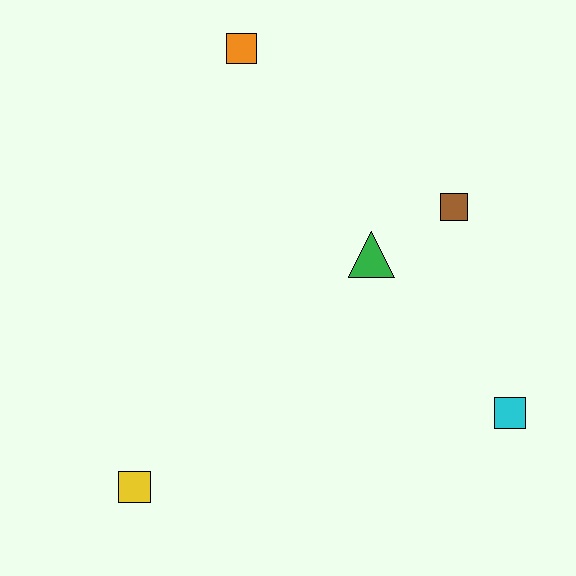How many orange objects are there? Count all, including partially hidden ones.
There is 1 orange object.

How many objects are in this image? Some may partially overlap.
There are 5 objects.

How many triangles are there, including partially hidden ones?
There is 1 triangle.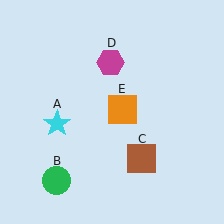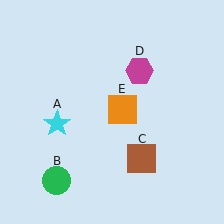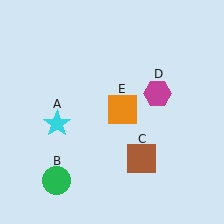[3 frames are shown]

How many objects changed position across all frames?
1 object changed position: magenta hexagon (object D).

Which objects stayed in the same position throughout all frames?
Cyan star (object A) and green circle (object B) and brown square (object C) and orange square (object E) remained stationary.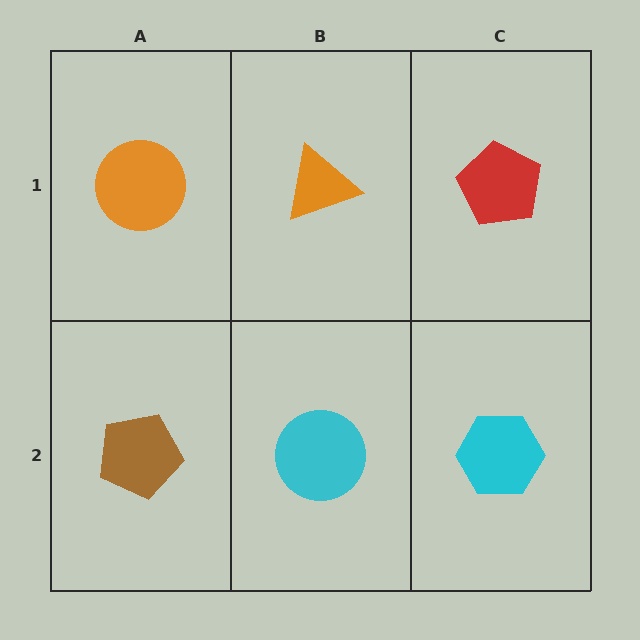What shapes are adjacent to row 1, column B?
A cyan circle (row 2, column B), an orange circle (row 1, column A), a red pentagon (row 1, column C).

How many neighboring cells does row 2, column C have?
2.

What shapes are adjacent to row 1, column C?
A cyan hexagon (row 2, column C), an orange triangle (row 1, column B).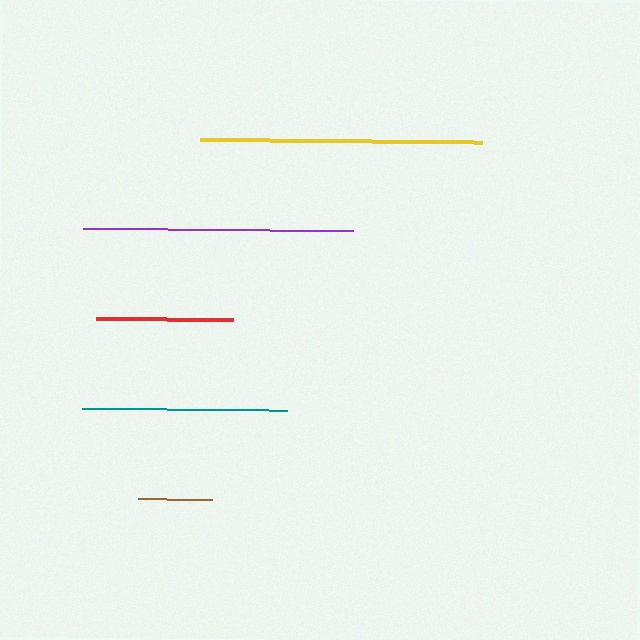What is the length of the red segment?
The red segment is approximately 136 pixels long.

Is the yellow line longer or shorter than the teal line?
The yellow line is longer than the teal line.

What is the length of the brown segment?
The brown segment is approximately 74 pixels long.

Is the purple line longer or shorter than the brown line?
The purple line is longer than the brown line.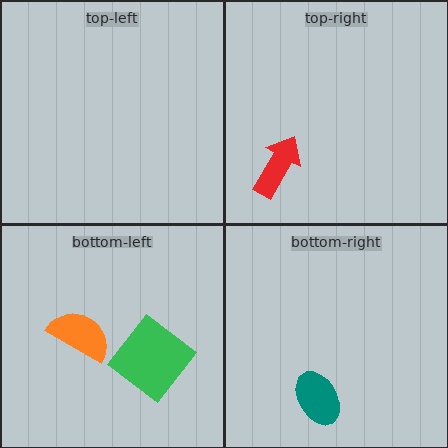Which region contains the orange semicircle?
The bottom-left region.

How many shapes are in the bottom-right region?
1.